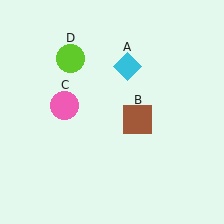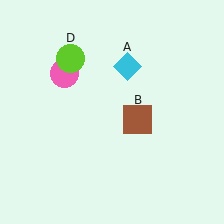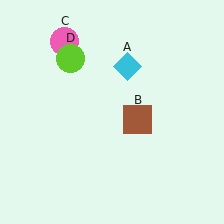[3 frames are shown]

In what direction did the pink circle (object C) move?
The pink circle (object C) moved up.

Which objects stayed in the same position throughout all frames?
Cyan diamond (object A) and brown square (object B) and lime circle (object D) remained stationary.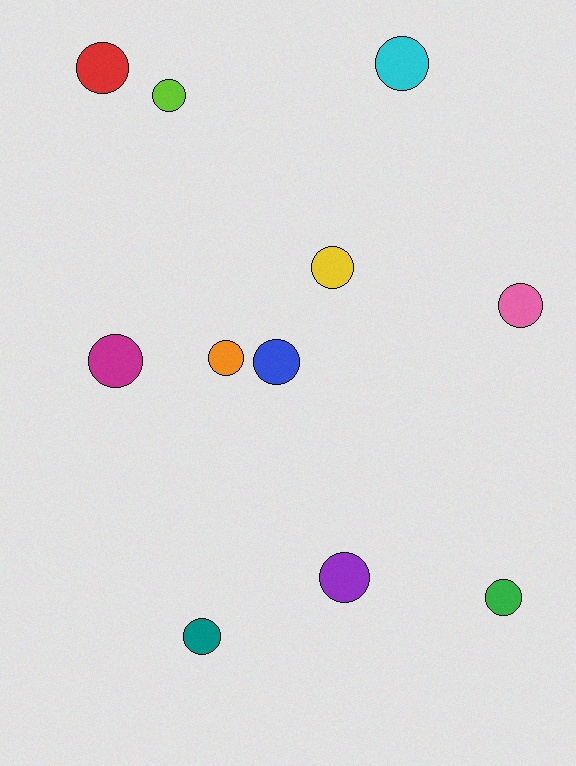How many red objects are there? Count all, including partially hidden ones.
There is 1 red object.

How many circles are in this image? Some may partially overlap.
There are 11 circles.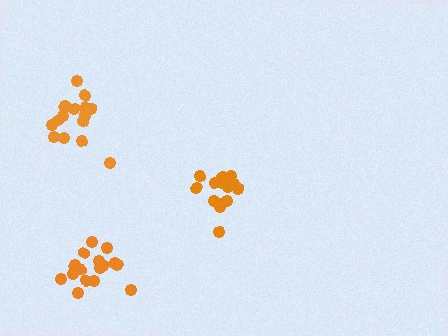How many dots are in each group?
Group 1: 15 dots, Group 2: 16 dots, Group 3: 16 dots (47 total).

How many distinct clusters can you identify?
There are 3 distinct clusters.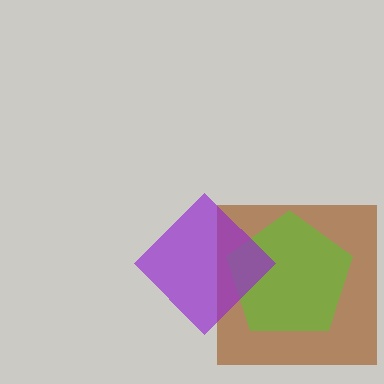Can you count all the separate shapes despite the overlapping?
Yes, there are 3 separate shapes.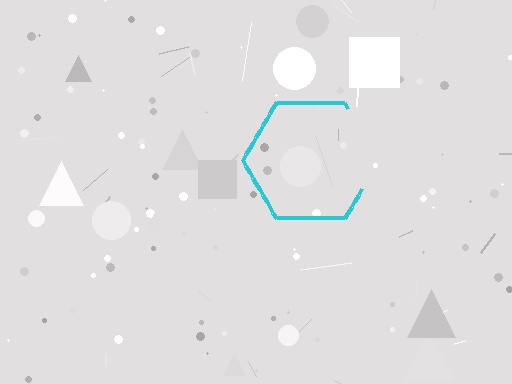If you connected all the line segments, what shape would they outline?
They would outline a hexagon.